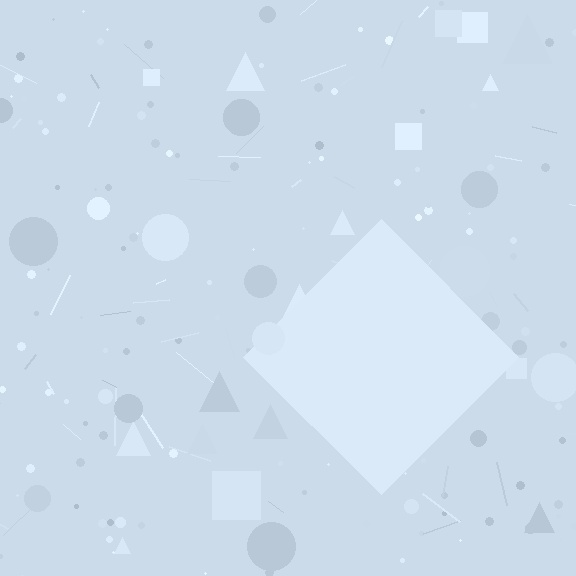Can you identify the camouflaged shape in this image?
The camouflaged shape is a diamond.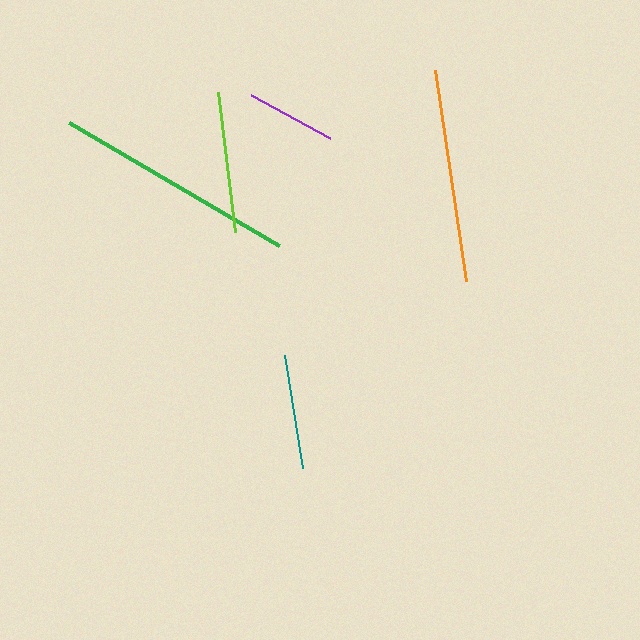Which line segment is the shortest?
The purple line is the shortest at approximately 89 pixels.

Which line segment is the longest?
The green line is the longest at approximately 243 pixels.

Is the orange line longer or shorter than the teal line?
The orange line is longer than the teal line.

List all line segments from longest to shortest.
From longest to shortest: green, orange, lime, teal, purple.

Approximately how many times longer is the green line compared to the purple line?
The green line is approximately 2.7 times the length of the purple line.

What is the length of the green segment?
The green segment is approximately 243 pixels long.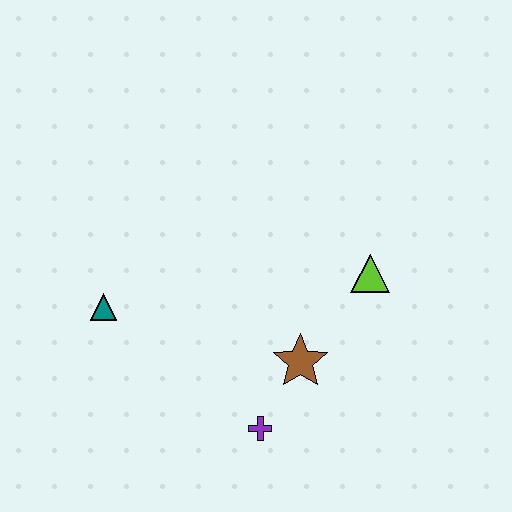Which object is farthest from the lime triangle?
The teal triangle is farthest from the lime triangle.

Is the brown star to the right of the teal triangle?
Yes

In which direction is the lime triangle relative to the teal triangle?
The lime triangle is to the right of the teal triangle.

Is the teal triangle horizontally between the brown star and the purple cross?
No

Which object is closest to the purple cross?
The brown star is closest to the purple cross.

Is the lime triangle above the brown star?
Yes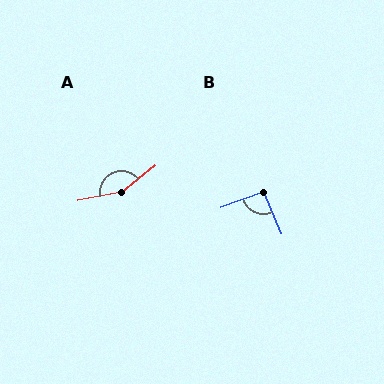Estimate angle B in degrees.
Approximately 92 degrees.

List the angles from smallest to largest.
B (92°), A (154°).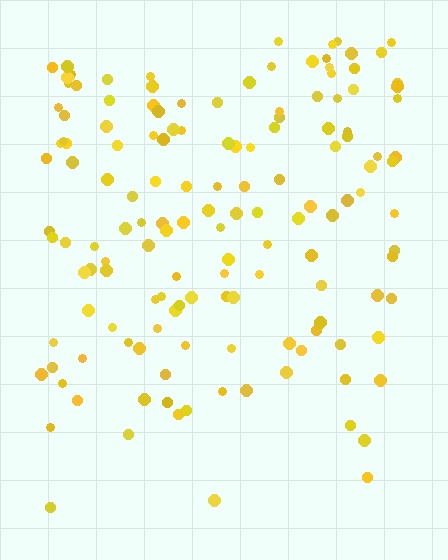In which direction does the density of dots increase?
From bottom to top, with the top side densest.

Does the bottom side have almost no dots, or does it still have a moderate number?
Still a moderate number, just noticeably fewer than the top.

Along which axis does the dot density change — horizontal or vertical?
Vertical.